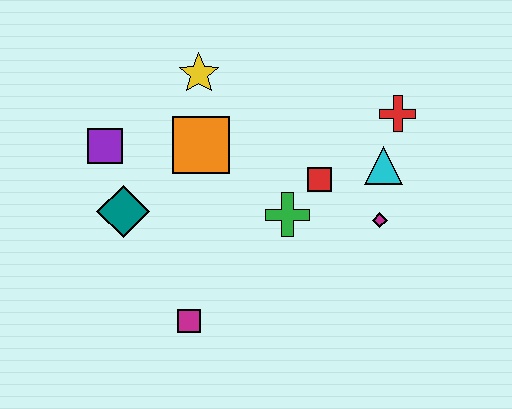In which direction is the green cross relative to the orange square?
The green cross is to the right of the orange square.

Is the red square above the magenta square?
Yes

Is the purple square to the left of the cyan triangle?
Yes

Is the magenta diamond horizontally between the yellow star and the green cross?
No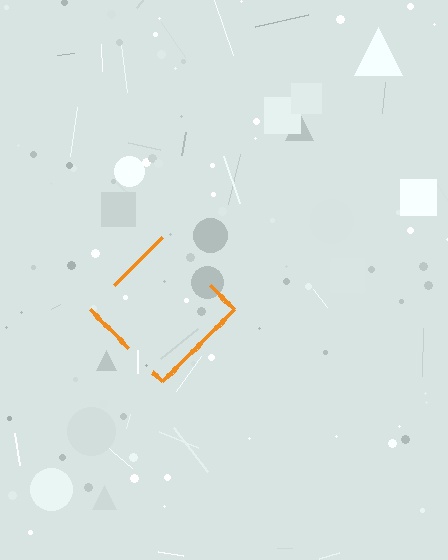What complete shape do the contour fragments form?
The contour fragments form a diamond.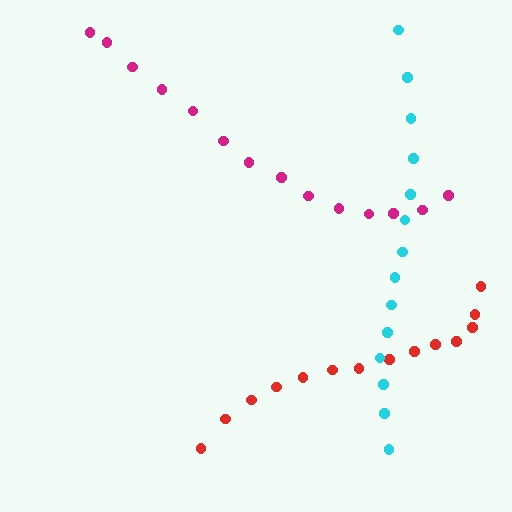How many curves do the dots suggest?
There are 3 distinct paths.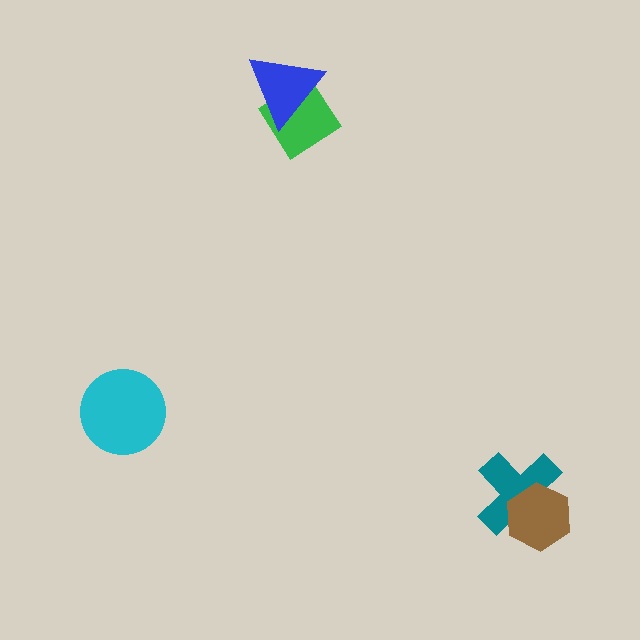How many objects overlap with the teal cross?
1 object overlaps with the teal cross.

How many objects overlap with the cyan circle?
0 objects overlap with the cyan circle.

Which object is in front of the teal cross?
The brown hexagon is in front of the teal cross.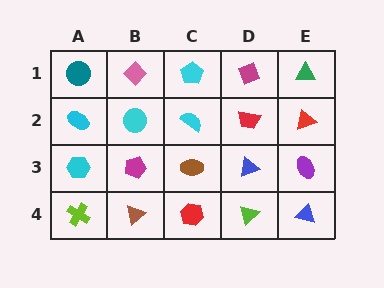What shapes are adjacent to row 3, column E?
A red triangle (row 2, column E), a blue triangle (row 4, column E), a blue triangle (row 3, column D).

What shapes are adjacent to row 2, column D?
A magenta diamond (row 1, column D), a blue triangle (row 3, column D), a cyan semicircle (row 2, column C), a red triangle (row 2, column E).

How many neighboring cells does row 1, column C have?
3.